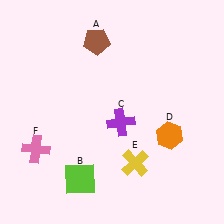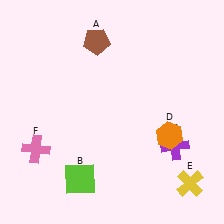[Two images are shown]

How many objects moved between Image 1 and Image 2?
2 objects moved between the two images.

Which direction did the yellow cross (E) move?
The yellow cross (E) moved right.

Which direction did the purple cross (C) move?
The purple cross (C) moved right.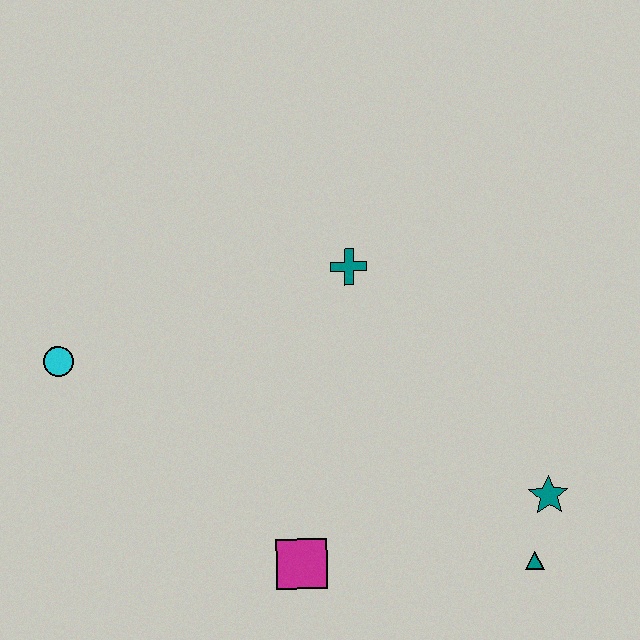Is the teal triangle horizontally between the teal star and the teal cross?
Yes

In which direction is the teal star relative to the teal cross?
The teal star is below the teal cross.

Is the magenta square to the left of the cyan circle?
No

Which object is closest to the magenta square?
The teal triangle is closest to the magenta square.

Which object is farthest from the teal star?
The cyan circle is farthest from the teal star.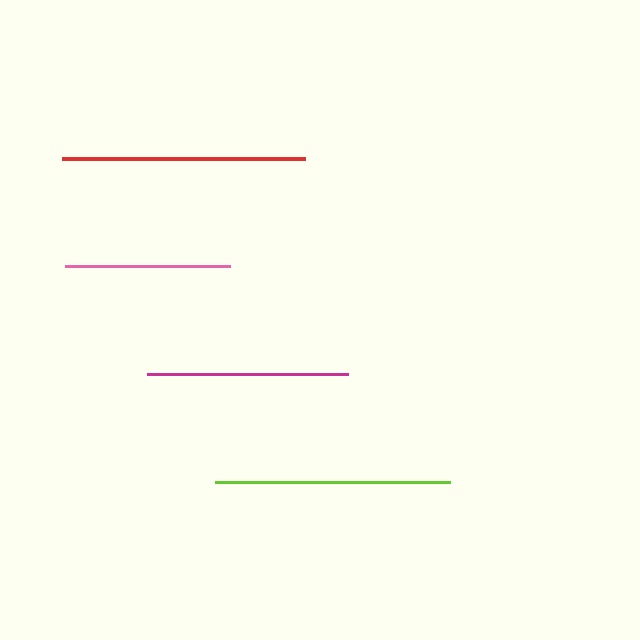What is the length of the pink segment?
The pink segment is approximately 165 pixels long.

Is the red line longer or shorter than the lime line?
The red line is longer than the lime line.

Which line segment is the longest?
The red line is the longest at approximately 242 pixels.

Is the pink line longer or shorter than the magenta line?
The magenta line is longer than the pink line.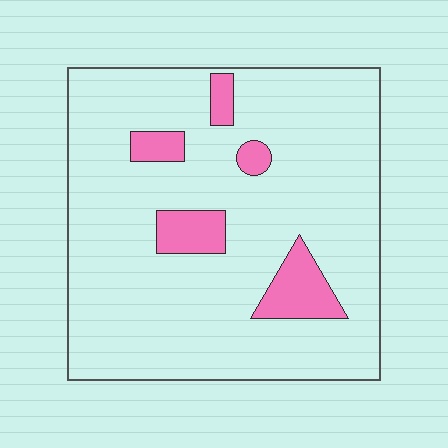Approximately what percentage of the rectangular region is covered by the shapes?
Approximately 10%.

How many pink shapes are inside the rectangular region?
5.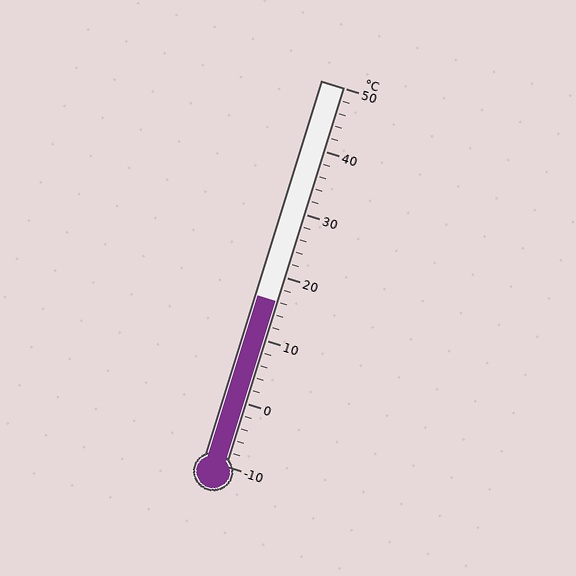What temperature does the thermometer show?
The thermometer shows approximately 16°C.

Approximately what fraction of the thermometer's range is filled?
The thermometer is filled to approximately 45% of its range.